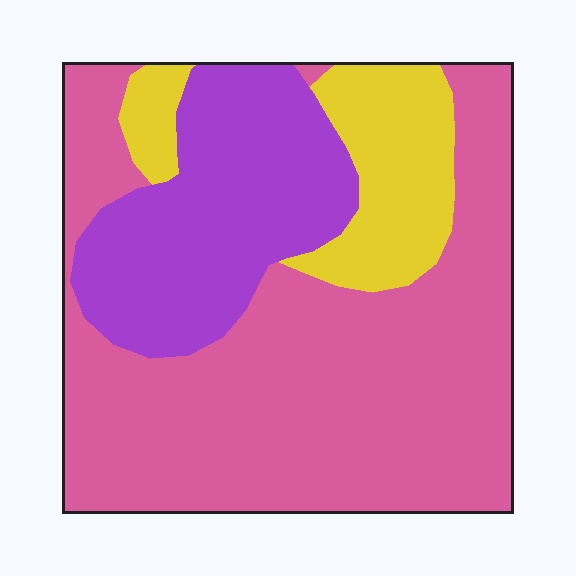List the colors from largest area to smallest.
From largest to smallest: pink, purple, yellow.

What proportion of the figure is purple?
Purple covers around 25% of the figure.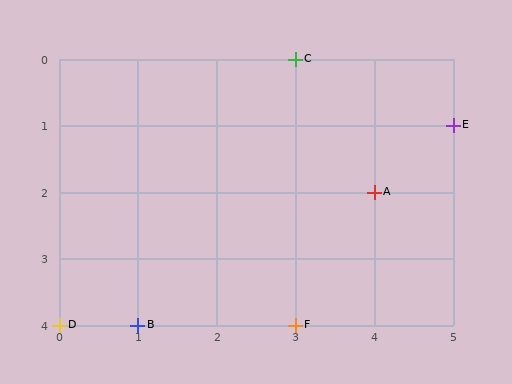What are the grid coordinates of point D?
Point D is at grid coordinates (0, 4).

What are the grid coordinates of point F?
Point F is at grid coordinates (3, 4).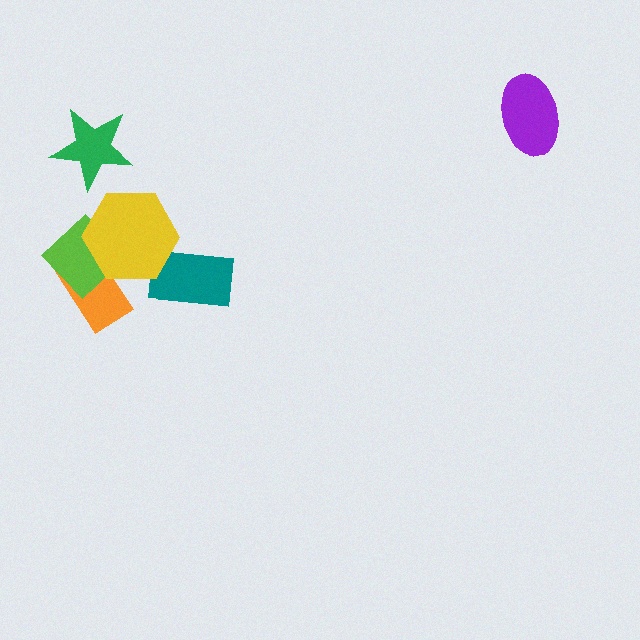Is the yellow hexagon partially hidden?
No, no other shape covers it.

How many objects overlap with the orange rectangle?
2 objects overlap with the orange rectangle.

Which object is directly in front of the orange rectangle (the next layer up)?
The lime diamond is directly in front of the orange rectangle.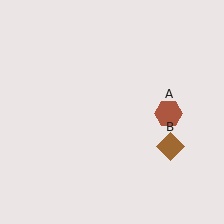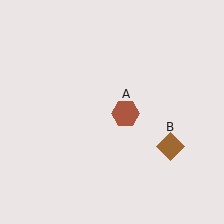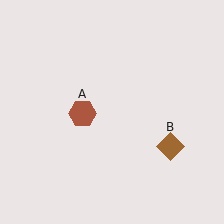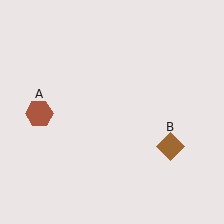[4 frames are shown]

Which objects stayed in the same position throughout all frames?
Brown diamond (object B) remained stationary.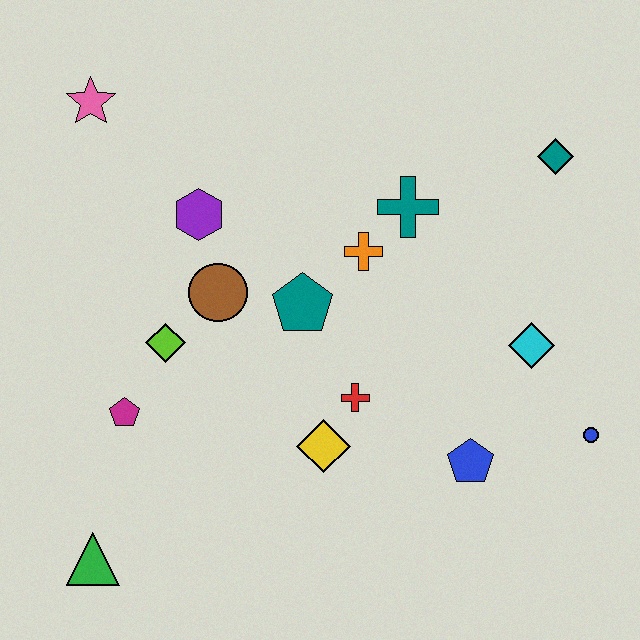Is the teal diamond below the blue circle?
No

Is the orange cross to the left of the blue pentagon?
Yes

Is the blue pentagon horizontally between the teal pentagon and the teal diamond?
Yes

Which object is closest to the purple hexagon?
The brown circle is closest to the purple hexagon.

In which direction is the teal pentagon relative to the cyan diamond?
The teal pentagon is to the left of the cyan diamond.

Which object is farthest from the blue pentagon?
The pink star is farthest from the blue pentagon.